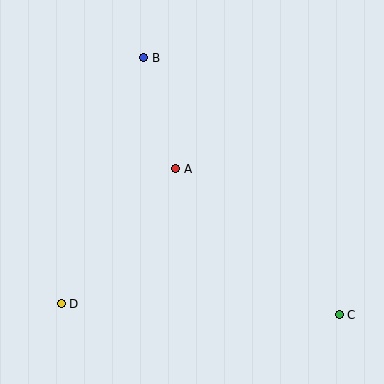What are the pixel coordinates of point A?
Point A is at (176, 169).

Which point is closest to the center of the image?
Point A at (176, 169) is closest to the center.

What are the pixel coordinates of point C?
Point C is at (339, 315).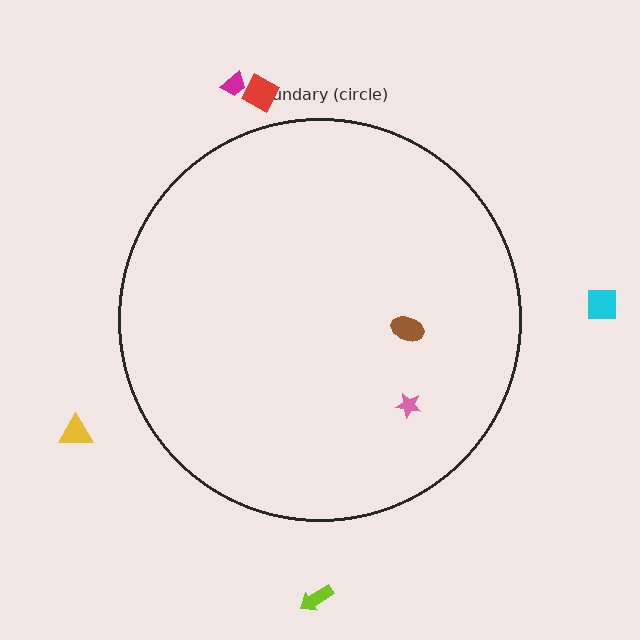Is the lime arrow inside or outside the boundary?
Outside.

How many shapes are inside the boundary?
2 inside, 5 outside.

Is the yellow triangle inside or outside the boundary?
Outside.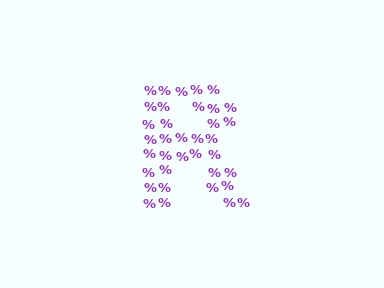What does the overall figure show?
The overall figure shows the letter R.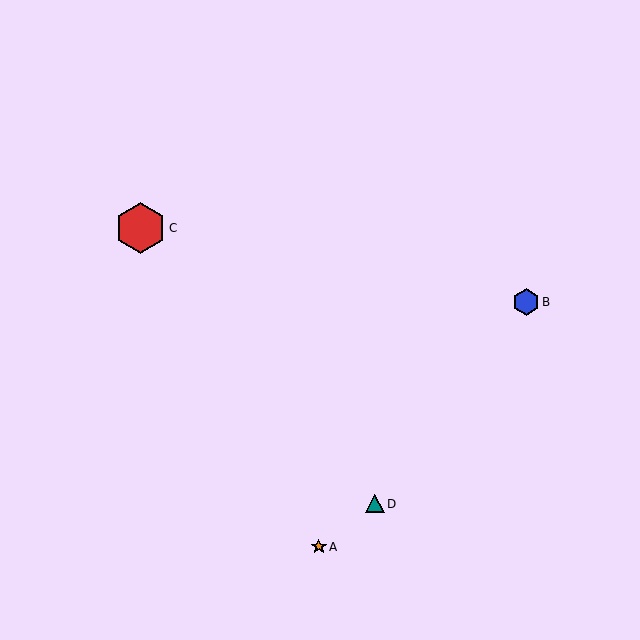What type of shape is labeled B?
Shape B is a blue hexagon.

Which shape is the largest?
The red hexagon (labeled C) is the largest.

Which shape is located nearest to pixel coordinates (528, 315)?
The blue hexagon (labeled B) at (526, 302) is nearest to that location.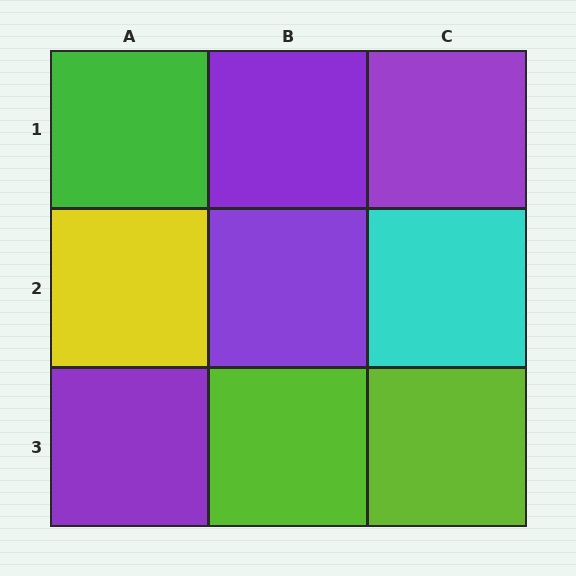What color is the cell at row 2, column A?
Yellow.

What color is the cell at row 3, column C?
Lime.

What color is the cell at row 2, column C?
Cyan.